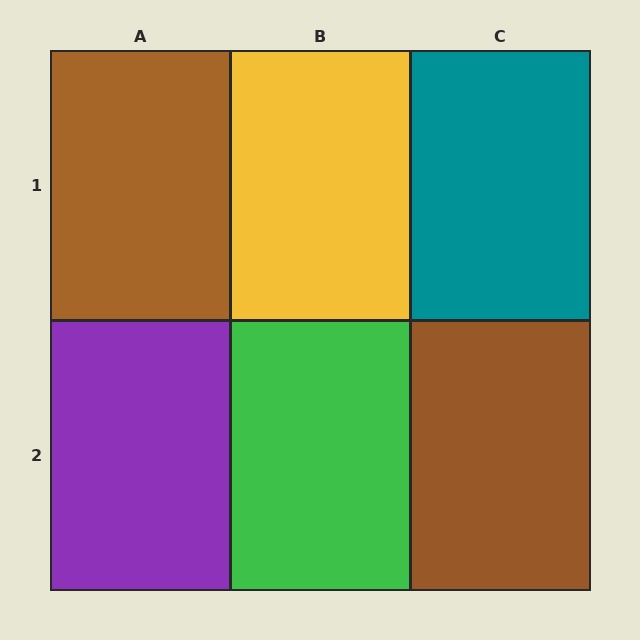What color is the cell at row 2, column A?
Purple.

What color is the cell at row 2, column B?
Green.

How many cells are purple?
1 cell is purple.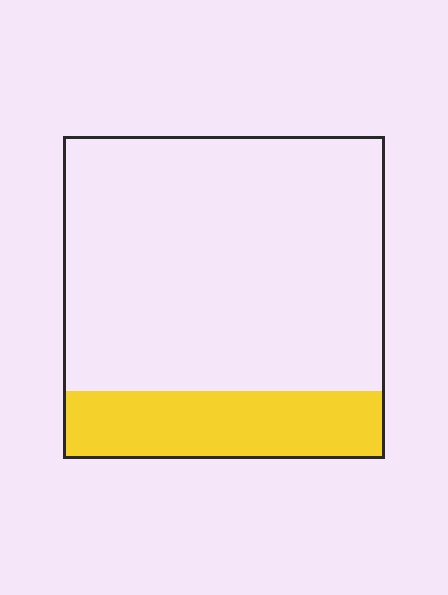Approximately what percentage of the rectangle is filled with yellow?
Approximately 20%.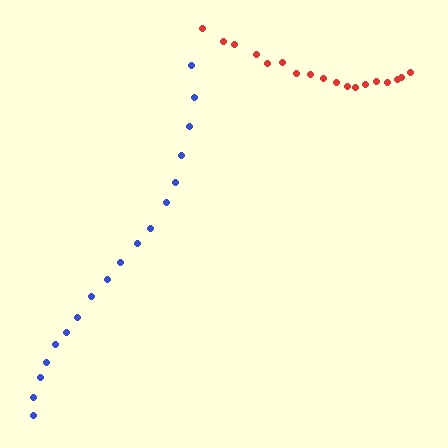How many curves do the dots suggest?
There are 2 distinct paths.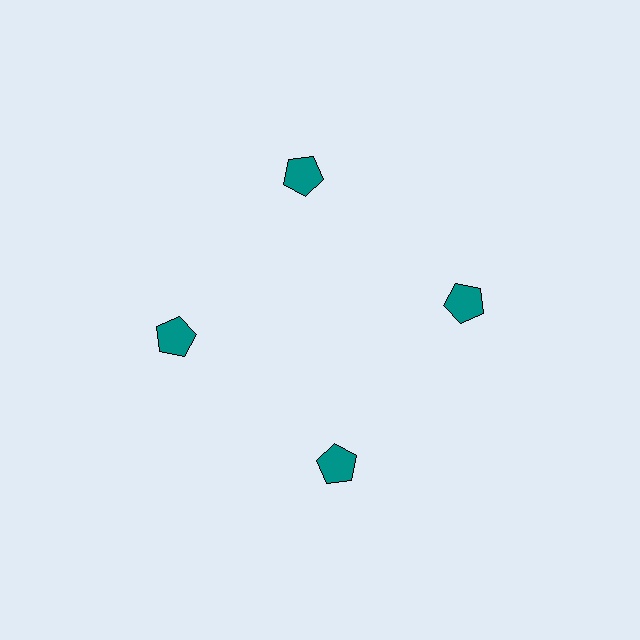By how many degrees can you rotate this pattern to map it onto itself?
The pattern maps onto itself every 90 degrees of rotation.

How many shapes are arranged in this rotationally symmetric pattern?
There are 4 shapes, arranged in 4 groups of 1.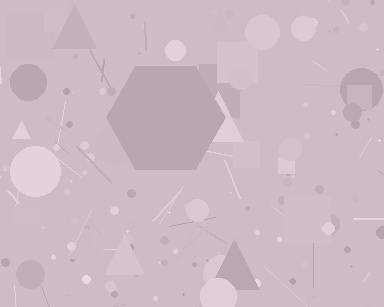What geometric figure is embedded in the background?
A hexagon is embedded in the background.